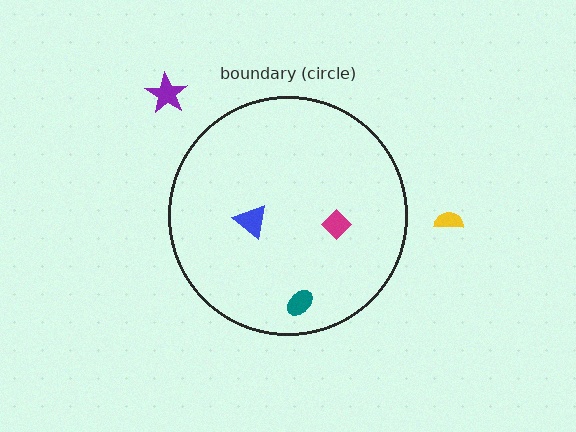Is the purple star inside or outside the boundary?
Outside.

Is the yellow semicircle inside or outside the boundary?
Outside.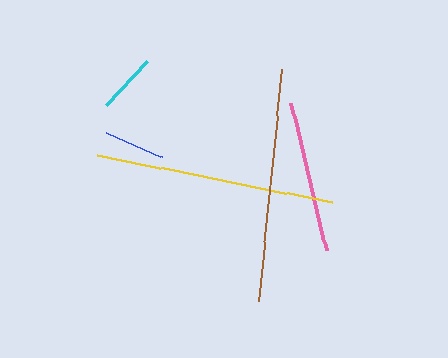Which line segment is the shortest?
The cyan line is the shortest at approximately 60 pixels.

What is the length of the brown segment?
The brown segment is approximately 233 pixels long.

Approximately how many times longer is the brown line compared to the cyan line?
The brown line is approximately 3.9 times the length of the cyan line.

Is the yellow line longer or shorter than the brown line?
The yellow line is longer than the brown line.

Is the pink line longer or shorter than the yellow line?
The yellow line is longer than the pink line.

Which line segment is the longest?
The yellow line is the longest at approximately 240 pixels.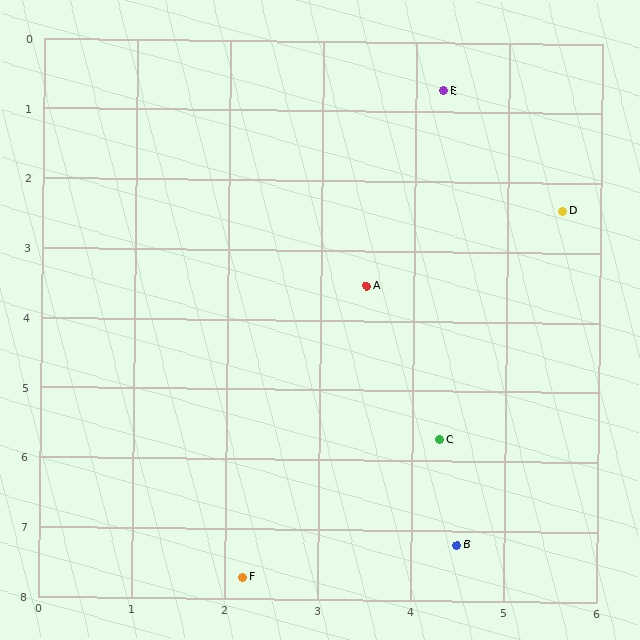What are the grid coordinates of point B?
Point B is at approximately (4.5, 7.2).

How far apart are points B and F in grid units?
Points B and F are about 2.4 grid units apart.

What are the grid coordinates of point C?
Point C is at approximately (4.3, 5.7).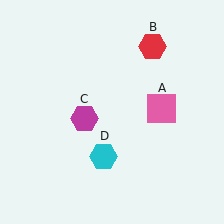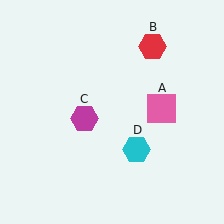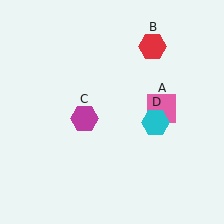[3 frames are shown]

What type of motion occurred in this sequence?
The cyan hexagon (object D) rotated counterclockwise around the center of the scene.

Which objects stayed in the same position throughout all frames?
Pink square (object A) and red hexagon (object B) and magenta hexagon (object C) remained stationary.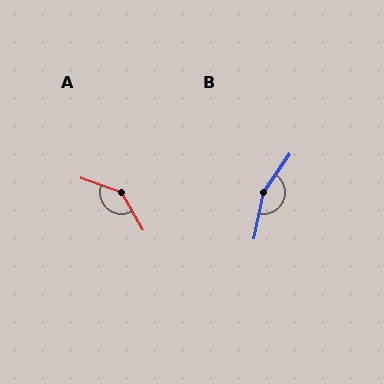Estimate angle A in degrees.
Approximately 140 degrees.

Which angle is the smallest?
A, at approximately 140 degrees.